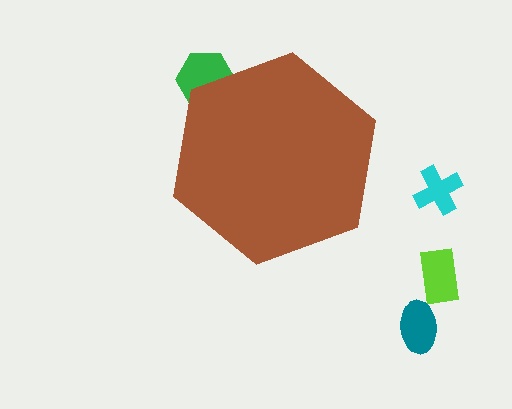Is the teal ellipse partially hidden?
No, the teal ellipse is fully visible.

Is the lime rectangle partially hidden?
No, the lime rectangle is fully visible.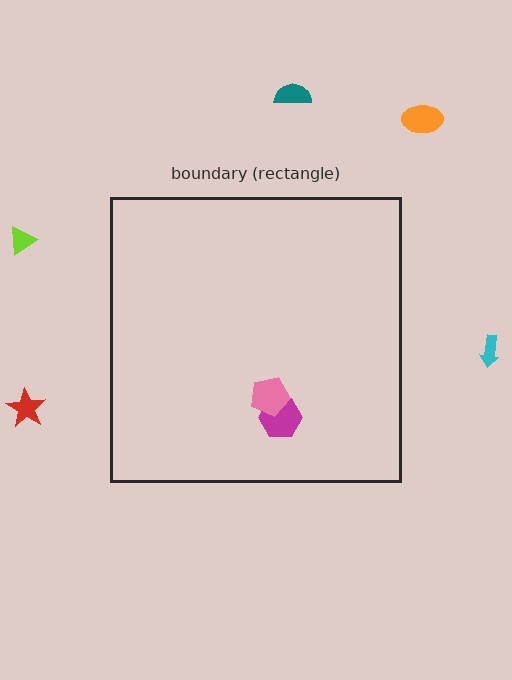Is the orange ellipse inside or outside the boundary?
Outside.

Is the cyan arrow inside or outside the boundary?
Outside.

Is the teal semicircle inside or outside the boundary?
Outside.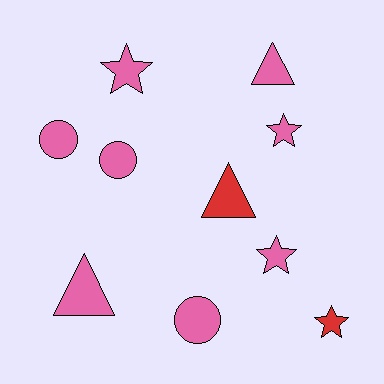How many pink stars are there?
There are 3 pink stars.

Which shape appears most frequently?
Star, with 4 objects.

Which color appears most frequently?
Pink, with 8 objects.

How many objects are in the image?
There are 10 objects.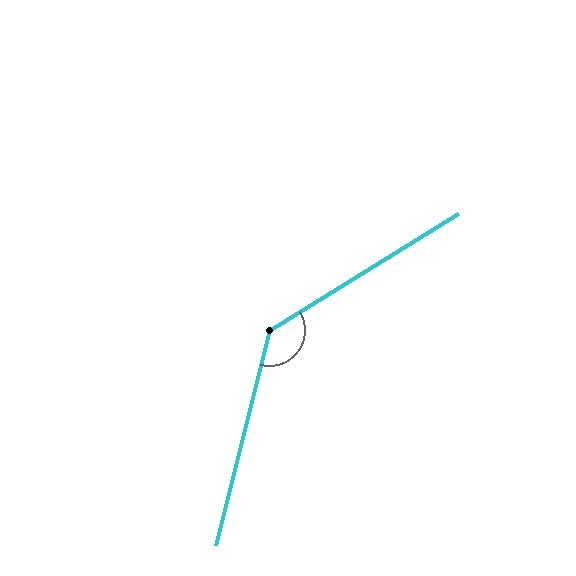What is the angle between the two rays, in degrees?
Approximately 136 degrees.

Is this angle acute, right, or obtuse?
It is obtuse.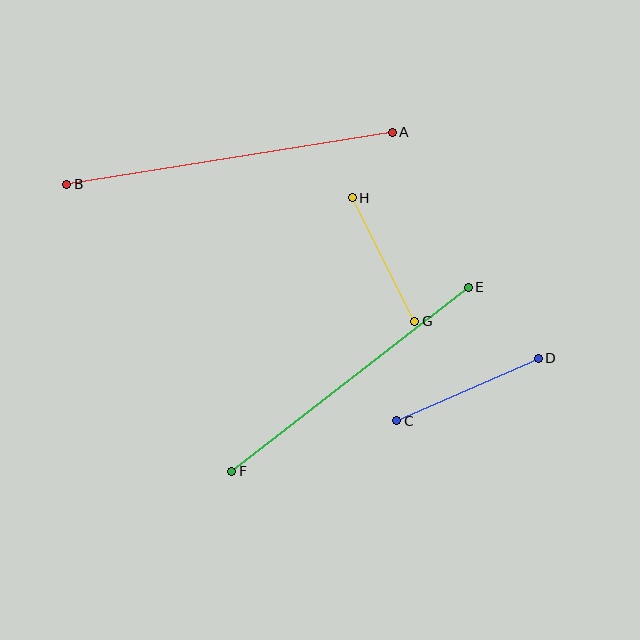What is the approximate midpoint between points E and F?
The midpoint is at approximately (350, 379) pixels.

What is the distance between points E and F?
The distance is approximately 300 pixels.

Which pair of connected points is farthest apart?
Points A and B are farthest apart.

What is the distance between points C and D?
The distance is approximately 155 pixels.